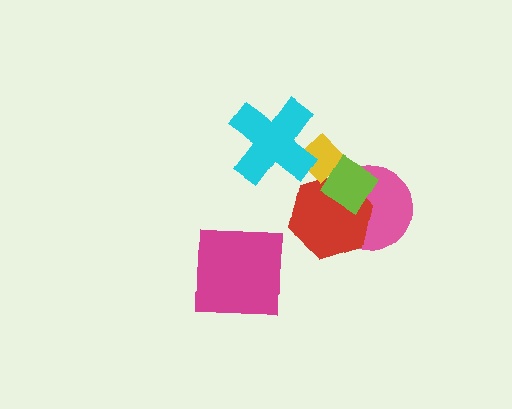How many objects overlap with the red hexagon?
3 objects overlap with the red hexagon.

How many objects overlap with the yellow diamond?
3 objects overlap with the yellow diamond.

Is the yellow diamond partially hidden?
Yes, it is partially covered by another shape.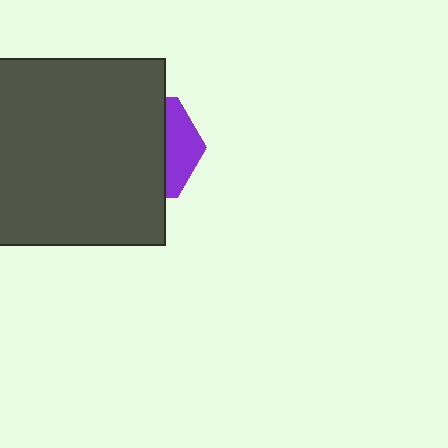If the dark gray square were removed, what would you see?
You would see the complete purple hexagon.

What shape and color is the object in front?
The object in front is a dark gray square.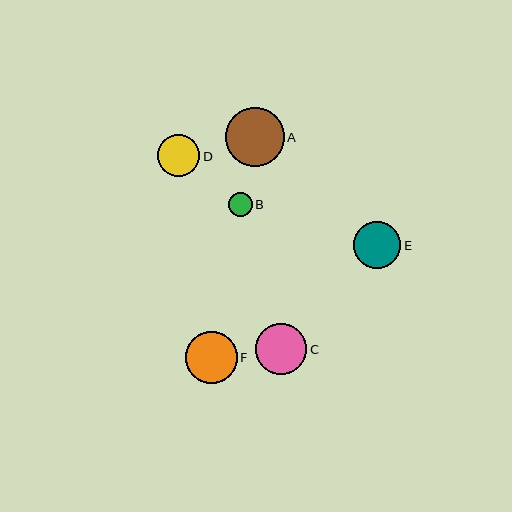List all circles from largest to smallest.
From largest to smallest: A, F, C, E, D, B.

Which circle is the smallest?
Circle B is the smallest with a size of approximately 24 pixels.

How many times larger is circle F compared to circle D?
Circle F is approximately 1.2 times the size of circle D.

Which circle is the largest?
Circle A is the largest with a size of approximately 59 pixels.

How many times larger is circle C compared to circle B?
Circle C is approximately 2.2 times the size of circle B.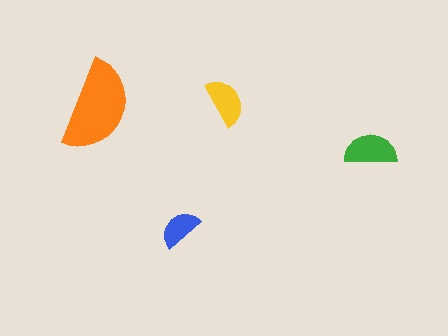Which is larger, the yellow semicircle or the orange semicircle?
The orange one.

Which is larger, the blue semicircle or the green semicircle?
The green one.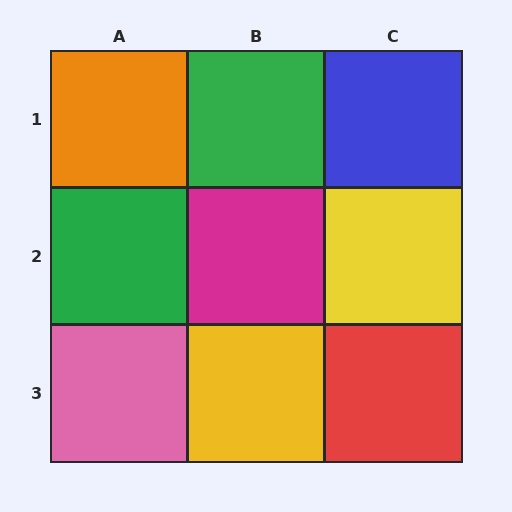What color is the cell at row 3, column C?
Red.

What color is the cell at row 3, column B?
Yellow.